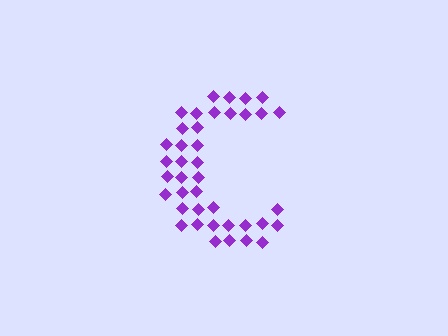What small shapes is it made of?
It is made of small diamonds.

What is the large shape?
The large shape is the letter C.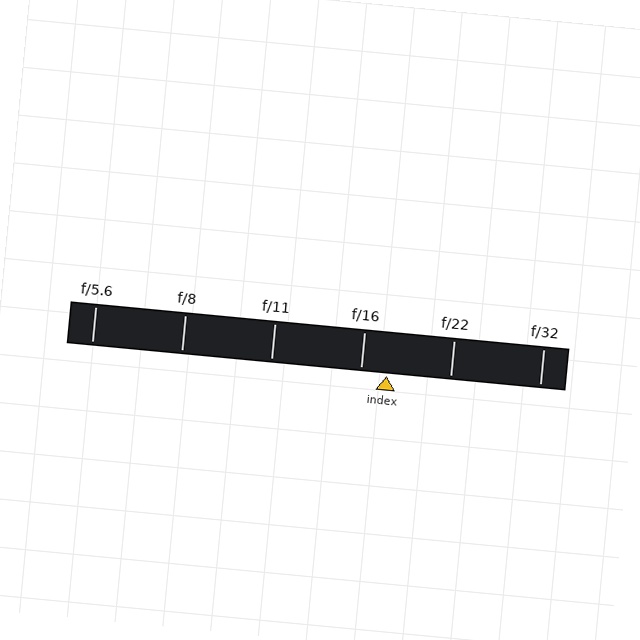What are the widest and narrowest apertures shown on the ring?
The widest aperture shown is f/5.6 and the narrowest is f/32.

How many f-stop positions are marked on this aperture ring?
There are 6 f-stop positions marked.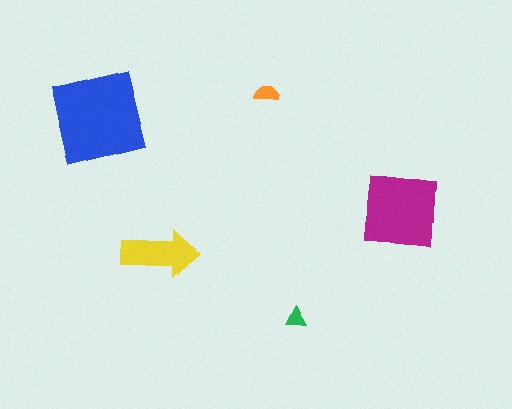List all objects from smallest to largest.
The green triangle, the orange semicircle, the yellow arrow, the magenta square, the blue square.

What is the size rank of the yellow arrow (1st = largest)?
3rd.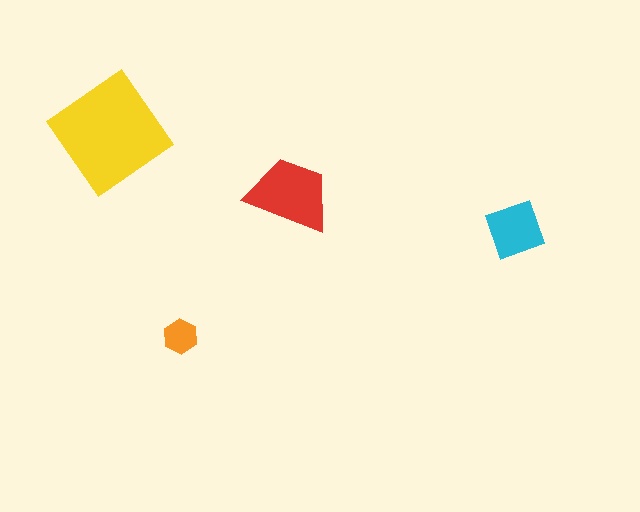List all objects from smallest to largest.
The orange hexagon, the cyan diamond, the red trapezoid, the yellow diamond.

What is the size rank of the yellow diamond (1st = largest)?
1st.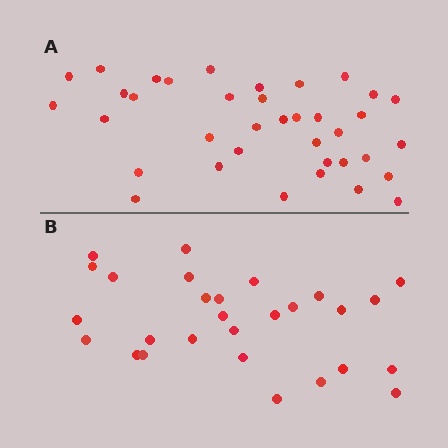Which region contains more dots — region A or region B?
Region A (the top region) has more dots.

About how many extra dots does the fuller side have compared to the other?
Region A has roughly 8 or so more dots than region B.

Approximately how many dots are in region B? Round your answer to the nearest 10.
About 30 dots. (The exact count is 28, which rounds to 30.)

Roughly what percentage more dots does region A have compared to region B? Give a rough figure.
About 30% more.